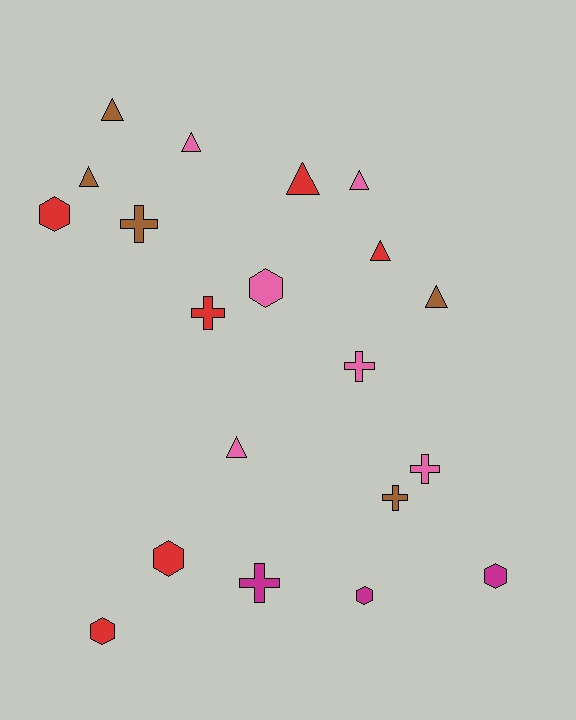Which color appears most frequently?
Red, with 6 objects.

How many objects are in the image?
There are 20 objects.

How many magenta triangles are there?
There are no magenta triangles.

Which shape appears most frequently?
Triangle, with 8 objects.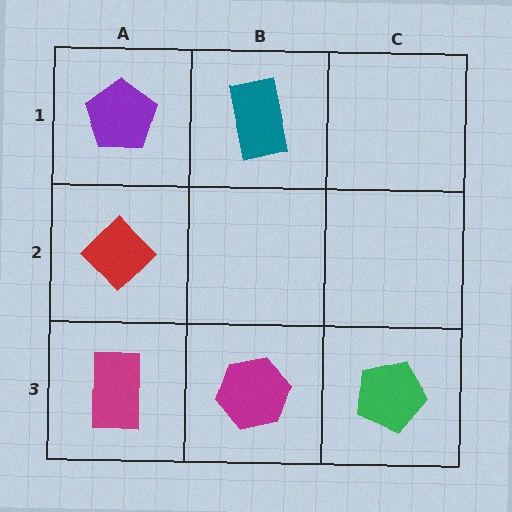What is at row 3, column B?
A magenta hexagon.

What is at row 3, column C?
A green pentagon.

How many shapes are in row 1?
2 shapes.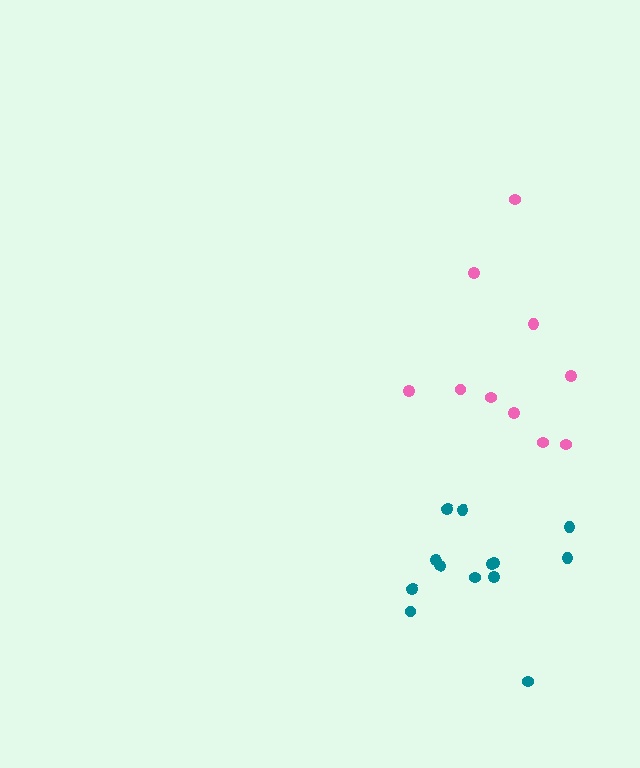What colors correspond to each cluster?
The clusters are colored: teal, pink.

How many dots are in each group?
Group 1: 13 dots, Group 2: 10 dots (23 total).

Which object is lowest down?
The teal cluster is bottommost.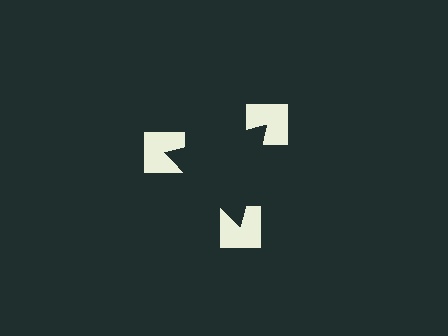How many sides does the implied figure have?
3 sides.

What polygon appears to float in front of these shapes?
An illusory triangle — its edges are inferred from the aligned wedge cuts in the notched squares, not physically drawn.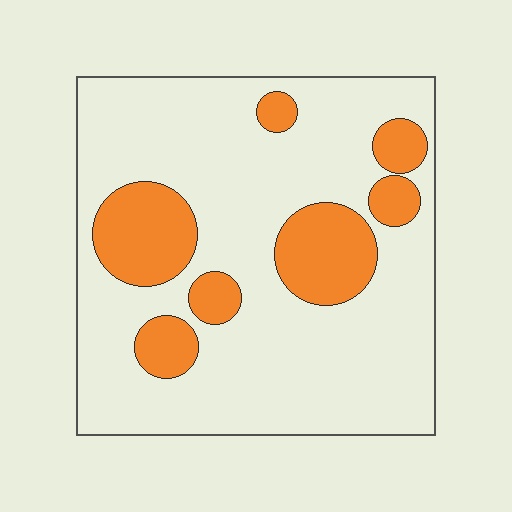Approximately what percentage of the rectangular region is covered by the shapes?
Approximately 20%.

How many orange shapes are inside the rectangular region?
7.